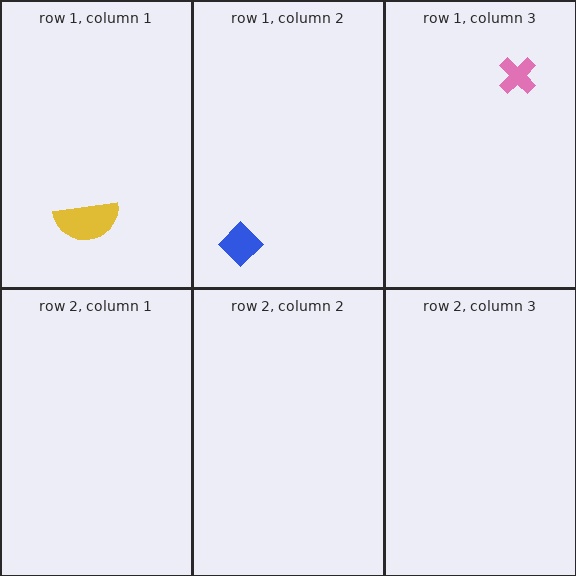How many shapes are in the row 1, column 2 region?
1.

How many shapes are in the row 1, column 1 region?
1.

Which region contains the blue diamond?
The row 1, column 2 region.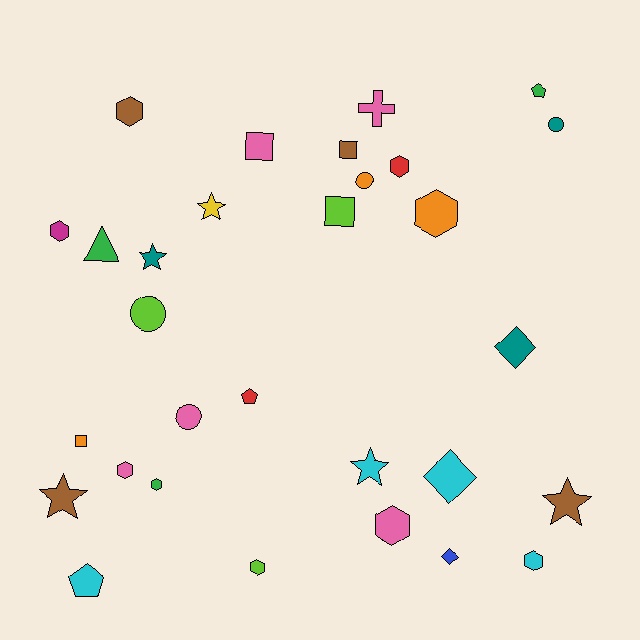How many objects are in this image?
There are 30 objects.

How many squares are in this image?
There are 4 squares.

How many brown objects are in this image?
There are 4 brown objects.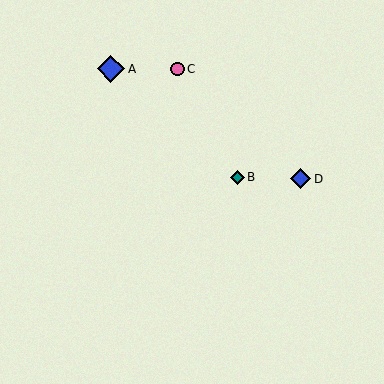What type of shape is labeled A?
Shape A is a blue diamond.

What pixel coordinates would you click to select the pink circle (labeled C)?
Click at (177, 69) to select the pink circle C.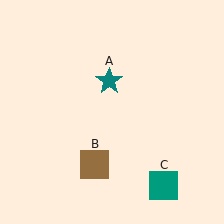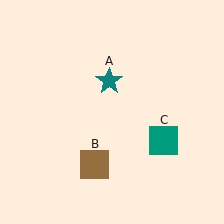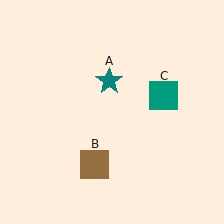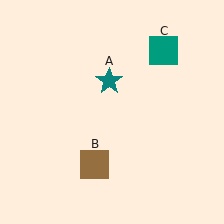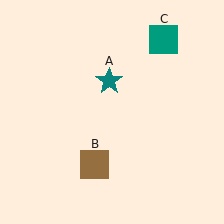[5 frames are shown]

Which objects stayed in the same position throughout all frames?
Teal star (object A) and brown square (object B) remained stationary.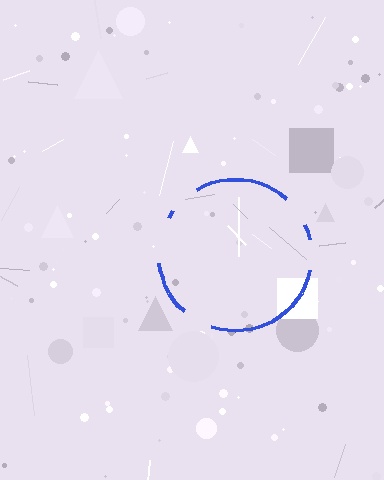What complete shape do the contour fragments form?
The contour fragments form a circle.